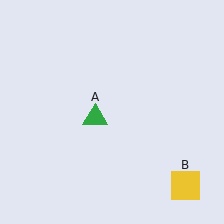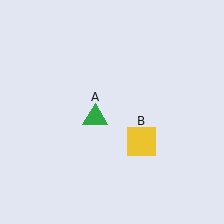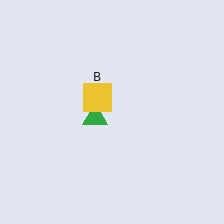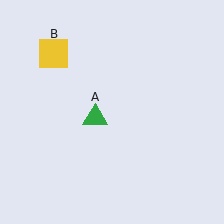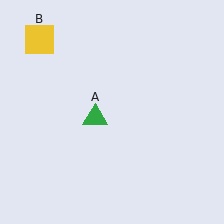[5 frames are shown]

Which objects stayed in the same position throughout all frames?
Green triangle (object A) remained stationary.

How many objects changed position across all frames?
1 object changed position: yellow square (object B).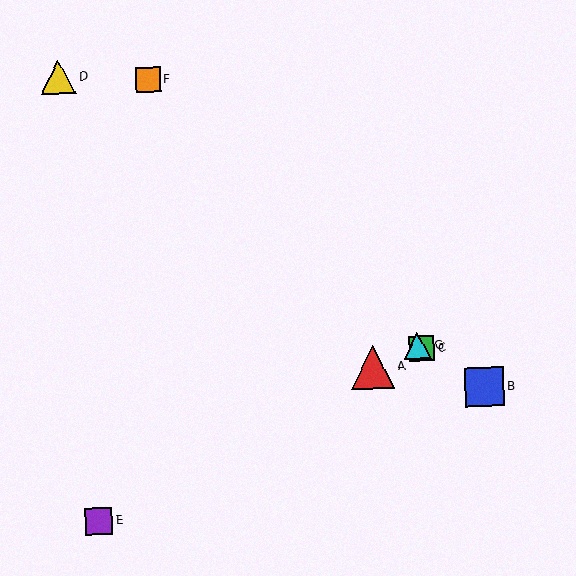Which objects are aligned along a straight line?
Objects B, C, G are aligned along a straight line.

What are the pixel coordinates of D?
Object D is at (58, 77).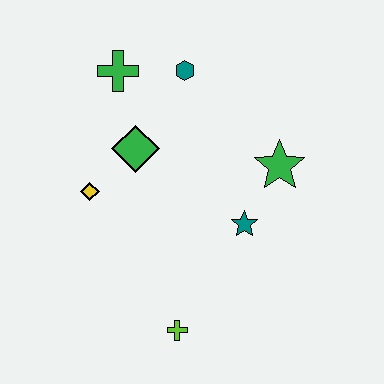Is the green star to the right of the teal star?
Yes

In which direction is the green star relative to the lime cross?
The green star is above the lime cross.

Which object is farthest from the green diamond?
The lime cross is farthest from the green diamond.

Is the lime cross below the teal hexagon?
Yes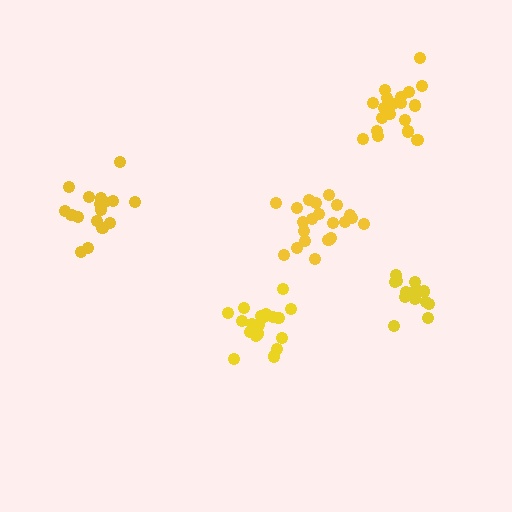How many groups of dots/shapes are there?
There are 5 groups.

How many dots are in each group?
Group 1: 21 dots, Group 2: 15 dots, Group 3: 18 dots, Group 4: 21 dots, Group 5: 19 dots (94 total).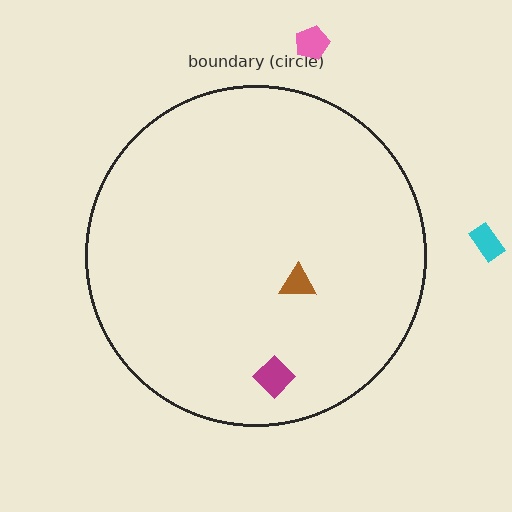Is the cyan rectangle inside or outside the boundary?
Outside.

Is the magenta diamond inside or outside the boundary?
Inside.